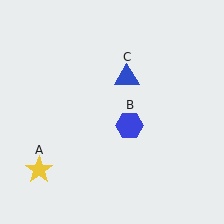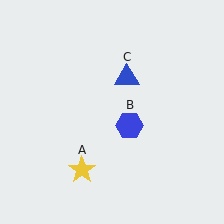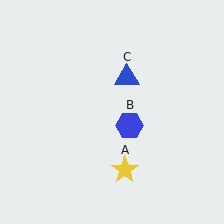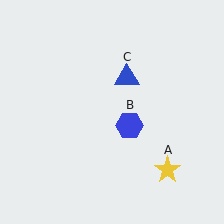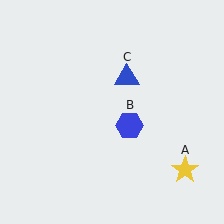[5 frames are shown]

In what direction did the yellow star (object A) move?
The yellow star (object A) moved right.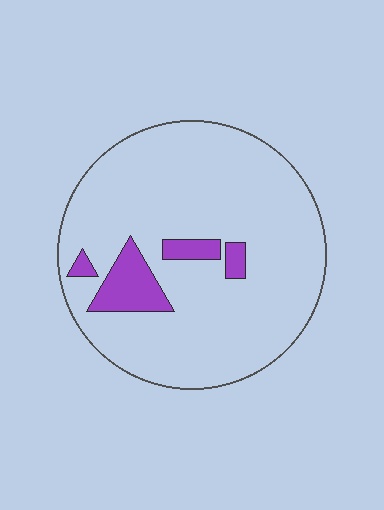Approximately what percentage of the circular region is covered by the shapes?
Approximately 10%.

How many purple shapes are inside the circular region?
4.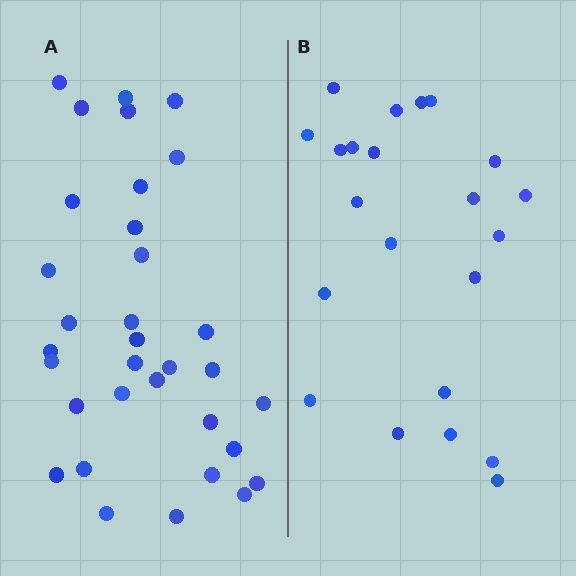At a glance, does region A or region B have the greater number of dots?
Region A (the left region) has more dots.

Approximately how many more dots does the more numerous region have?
Region A has roughly 12 or so more dots than region B.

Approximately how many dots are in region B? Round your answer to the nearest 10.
About 20 dots. (The exact count is 22, which rounds to 20.)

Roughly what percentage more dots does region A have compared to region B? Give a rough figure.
About 50% more.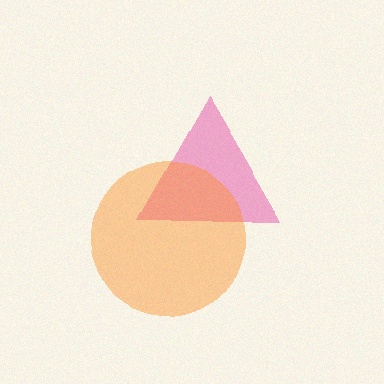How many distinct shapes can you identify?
There are 2 distinct shapes: a pink triangle, an orange circle.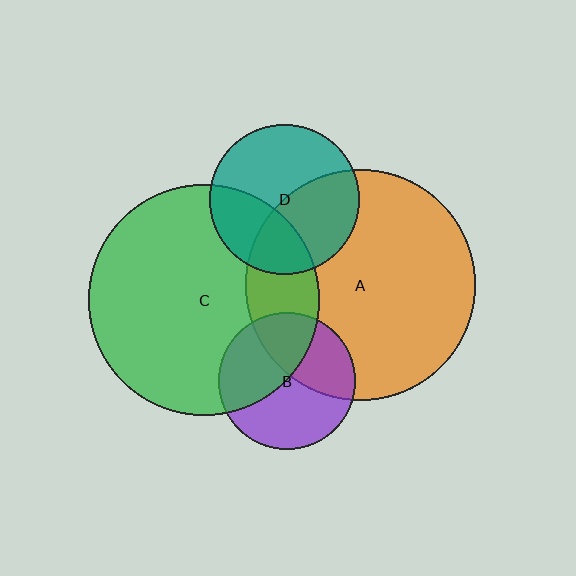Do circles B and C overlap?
Yes.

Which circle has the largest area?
Circle C (green).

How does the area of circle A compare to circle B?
Approximately 2.9 times.